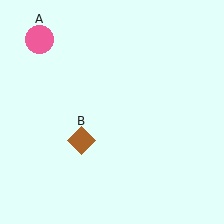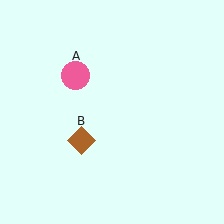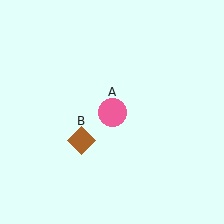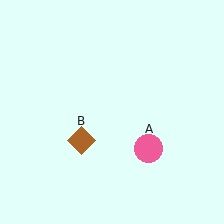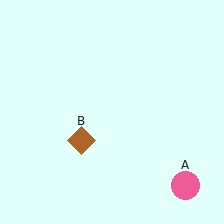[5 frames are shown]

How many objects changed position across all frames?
1 object changed position: pink circle (object A).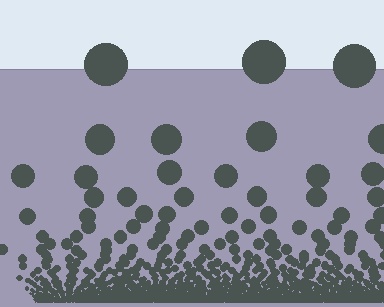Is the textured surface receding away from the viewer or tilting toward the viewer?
The surface appears to tilt toward the viewer. Texture elements get larger and sparser toward the top.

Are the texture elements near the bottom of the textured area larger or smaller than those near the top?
Smaller. The gradient is inverted — elements near the bottom are smaller and denser.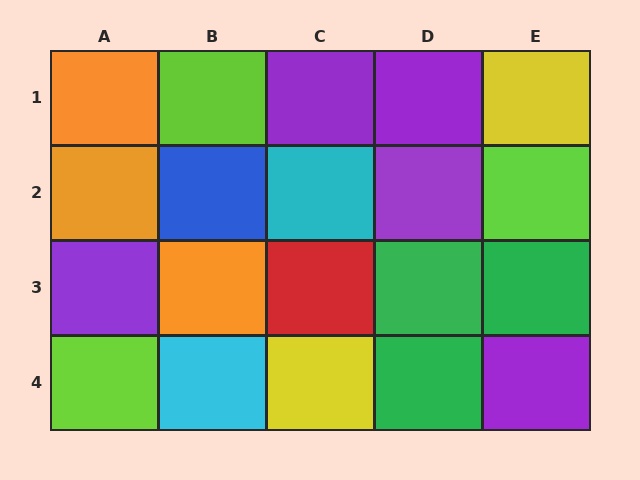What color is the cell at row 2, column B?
Blue.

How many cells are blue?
1 cell is blue.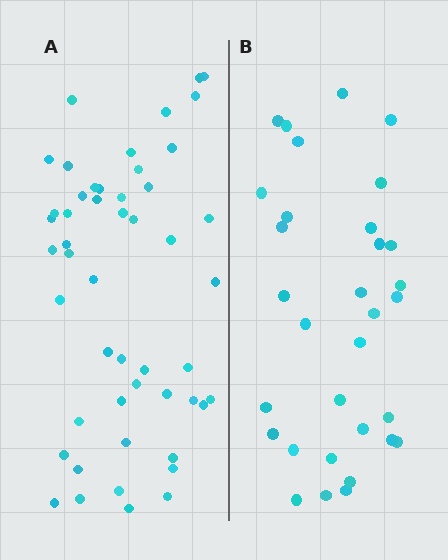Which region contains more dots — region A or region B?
Region A (the left region) has more dots.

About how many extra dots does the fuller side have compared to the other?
Region A has approximately 20 more dots than region B.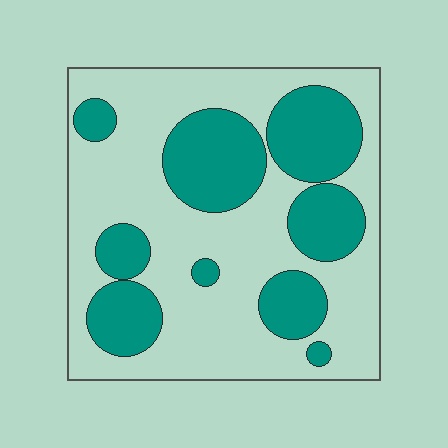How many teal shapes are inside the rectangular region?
9.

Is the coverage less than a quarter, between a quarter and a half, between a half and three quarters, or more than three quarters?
Between a quarter and a half.